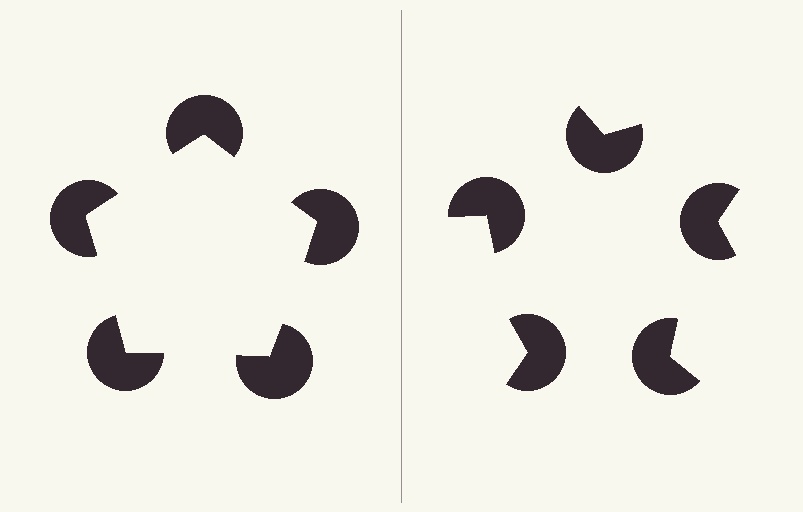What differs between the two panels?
The pac-man discs are positioned identically on both sides; only the wedge orientations differ. On the left they align to a pentagon; on the right they are misaligned.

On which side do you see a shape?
An illusory pentagon appears on the left side. On the right side the wedge cuts are rotated, so no coherent shape forms.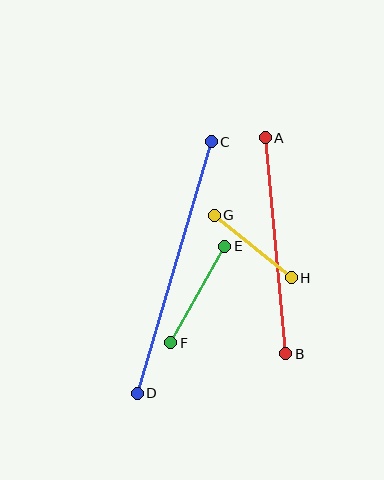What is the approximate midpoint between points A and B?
The midpoint is at approximately (275, 246) pixels.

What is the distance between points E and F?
The distance is approximately 111 pixels.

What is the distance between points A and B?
The distance is approximately 217 pixels.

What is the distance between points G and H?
The distance is approximately 99 pixels.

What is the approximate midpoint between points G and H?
The midpoint is at approximately (253, 246) pixels.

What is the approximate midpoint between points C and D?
The midpoint is at approximately (174, 267) pixels.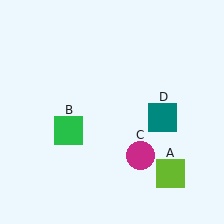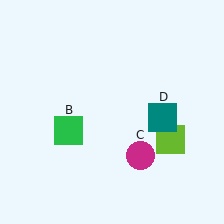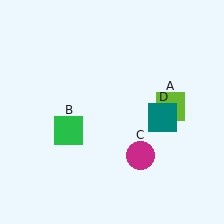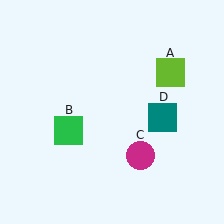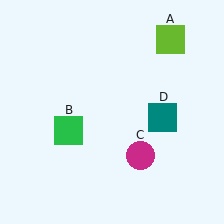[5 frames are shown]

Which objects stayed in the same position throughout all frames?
Green square (object B) and magenta circle (object C) and teal square (object D) remained stationary.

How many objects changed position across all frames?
1 object changed position: lime square (object A).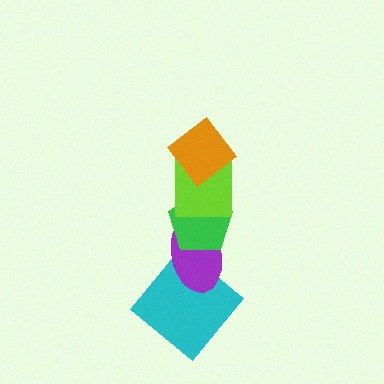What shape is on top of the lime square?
The orange diamond is on top of the lime square.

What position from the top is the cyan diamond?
The cyan diamond is 5th from the top.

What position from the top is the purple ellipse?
The purple ellipse is 4th from the top.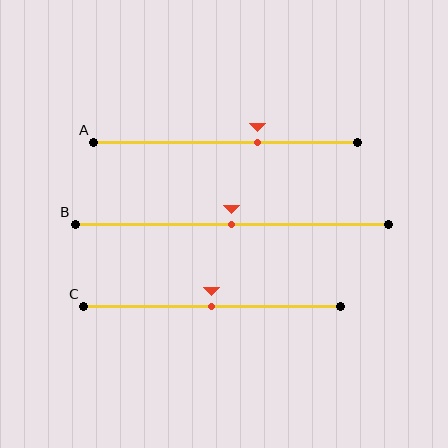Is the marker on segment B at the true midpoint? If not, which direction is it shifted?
Yes, the marker on segment B is at the true midpoint.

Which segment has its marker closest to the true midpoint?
Segment B has its marker closest to the true midpoint.